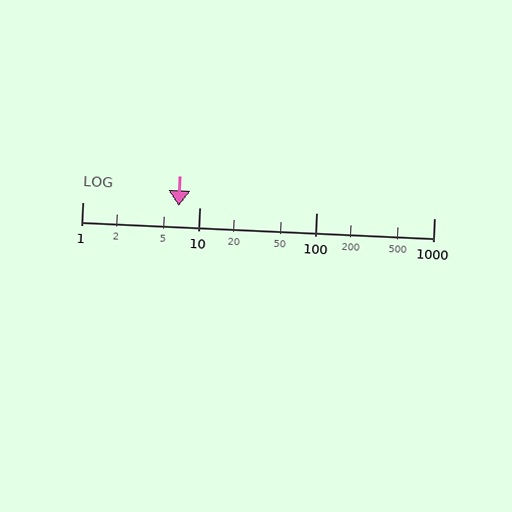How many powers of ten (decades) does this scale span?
The scale spans 3 decades, from 1 to 1000.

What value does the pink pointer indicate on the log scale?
The pointer indicates approximately 6.7.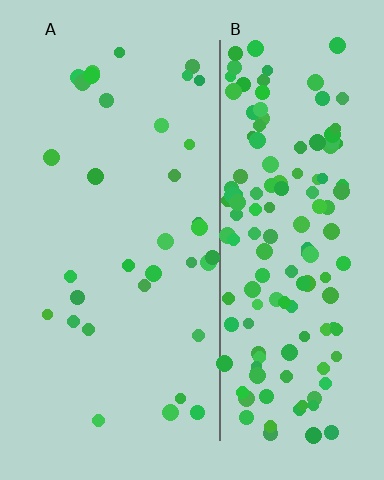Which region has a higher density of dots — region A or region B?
B (the right).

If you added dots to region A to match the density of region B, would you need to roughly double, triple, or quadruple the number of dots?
Approximately quadruple.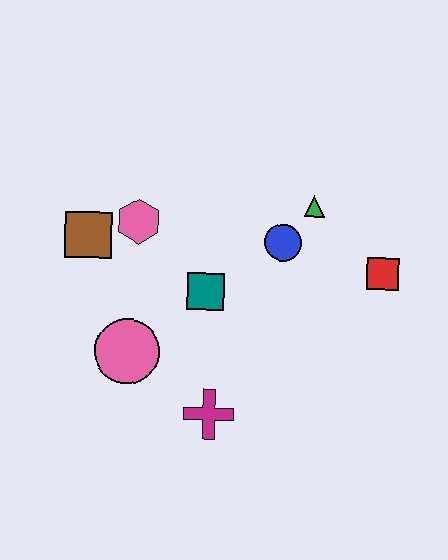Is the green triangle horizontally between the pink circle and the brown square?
No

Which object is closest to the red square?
The green triangle is closest to the red square.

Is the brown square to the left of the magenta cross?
Yes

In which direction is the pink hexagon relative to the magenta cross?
The pink hexagon is above the magenta cross.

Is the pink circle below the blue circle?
Yes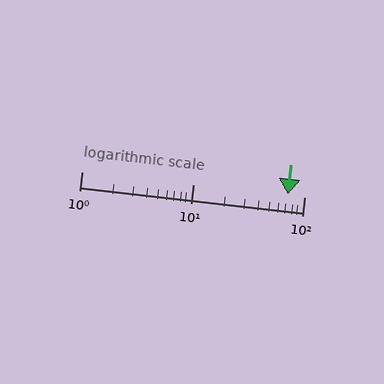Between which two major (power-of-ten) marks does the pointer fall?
The pointer is between 10 and 100.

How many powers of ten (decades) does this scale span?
The scale spans 2 decades, from 1 to 100.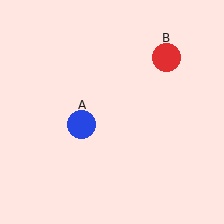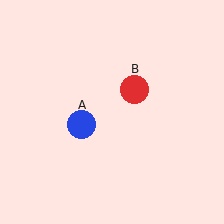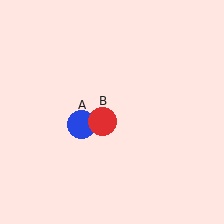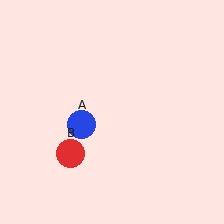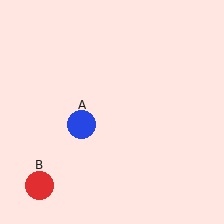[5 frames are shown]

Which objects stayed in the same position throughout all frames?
Blue circle (object A) remained stationary.